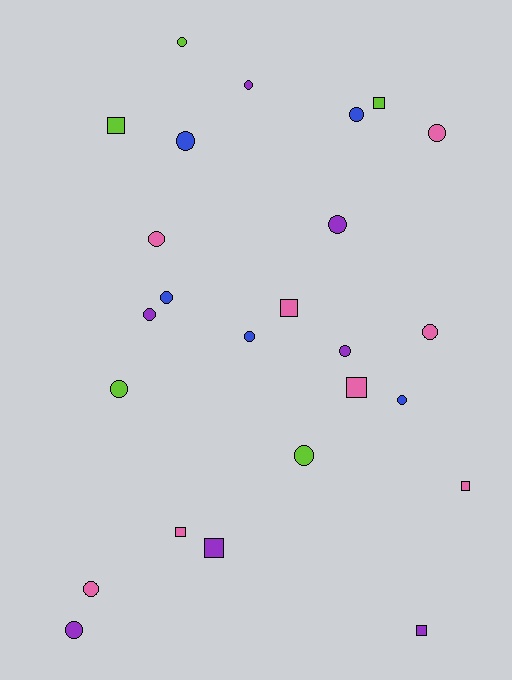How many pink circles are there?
There are 4 pink circles.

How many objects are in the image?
There are 25 objects.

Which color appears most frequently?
Pink, with 8 objects.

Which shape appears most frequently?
Circle, with 17 objects.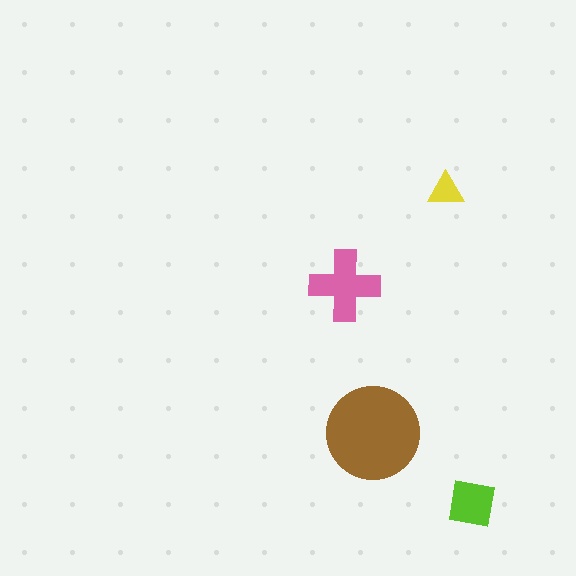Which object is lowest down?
The lime square is bottommost.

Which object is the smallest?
The yellow triangle.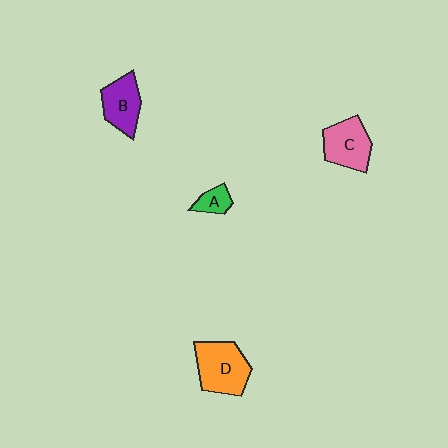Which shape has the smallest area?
Shape A (green).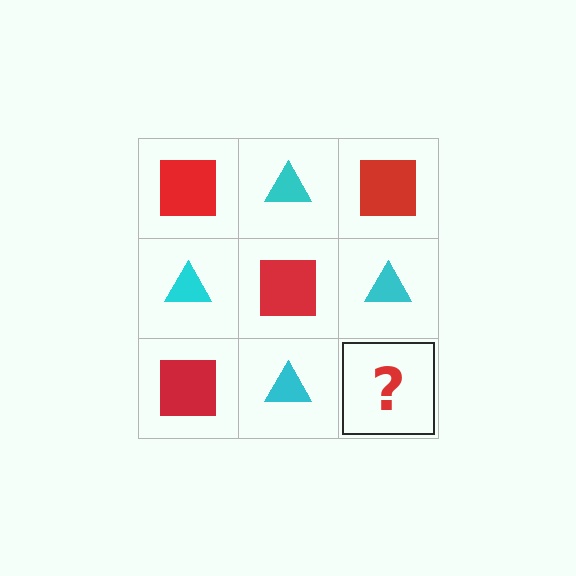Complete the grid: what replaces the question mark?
The question mark should be replaced with a red square.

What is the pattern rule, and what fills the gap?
The rule is that it alternates red square and cyan triangle in a checkerboard pattern. The gap should be filled with a red square.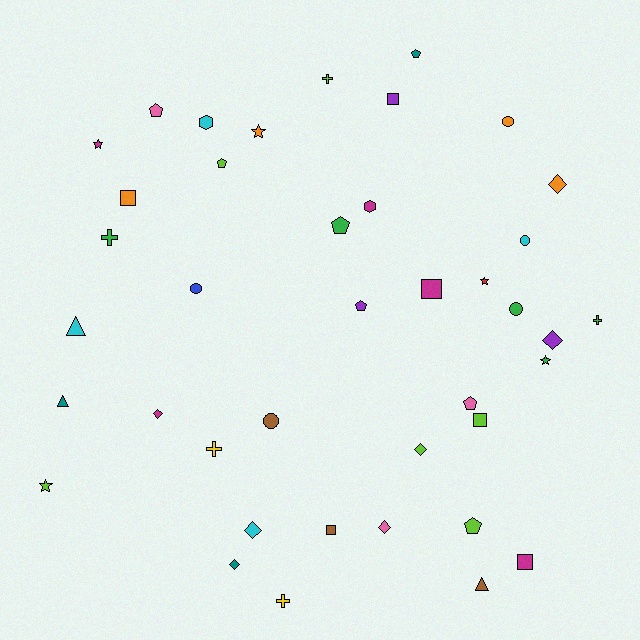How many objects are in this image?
There are 40 objects.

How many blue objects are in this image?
There is 1 blue object.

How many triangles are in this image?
There are 3 triangles.